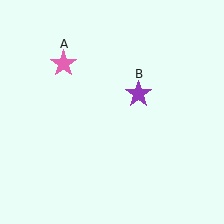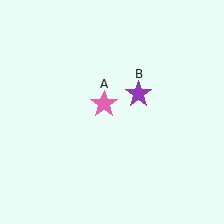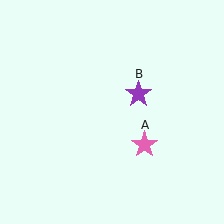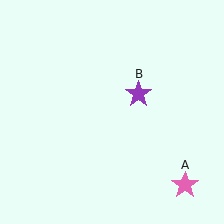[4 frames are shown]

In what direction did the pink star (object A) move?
The pink star (object A) moved down and to the right.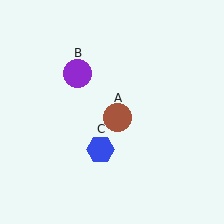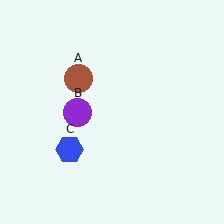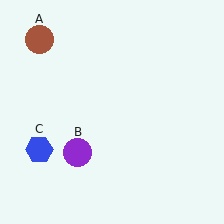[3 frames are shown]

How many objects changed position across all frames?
3 objects changed position: brown circle (object A), purple circle (object B), blue hexagon (object C).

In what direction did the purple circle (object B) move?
The purple circle (object B) moved down.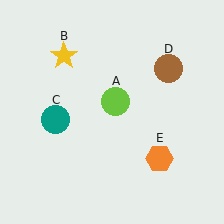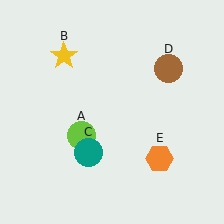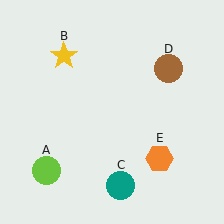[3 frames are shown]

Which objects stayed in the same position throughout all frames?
Yellow star (object B) and brown circle (object D) and orange hexagon (object E) remained stationary.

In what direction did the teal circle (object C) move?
The teal circle (object C) moved down and to the right.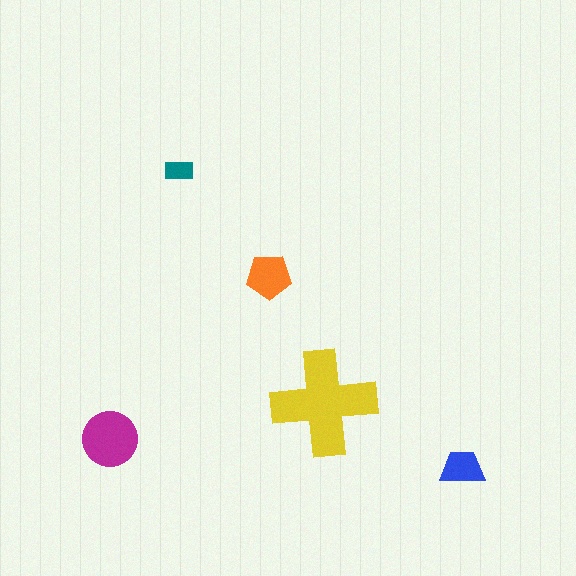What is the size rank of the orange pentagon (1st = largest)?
3rd.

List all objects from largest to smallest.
The yellow cross, the magenta circle, the orange pentagon, the blue trapezoid, the teal rectangle.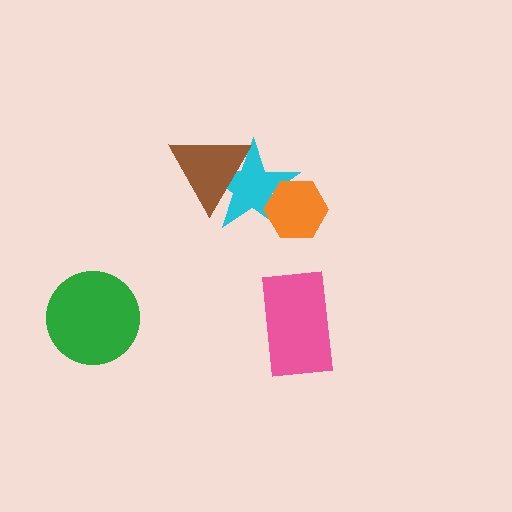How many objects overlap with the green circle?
0 objects overlap with the green circle.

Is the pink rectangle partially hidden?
No, no other shape covers it.